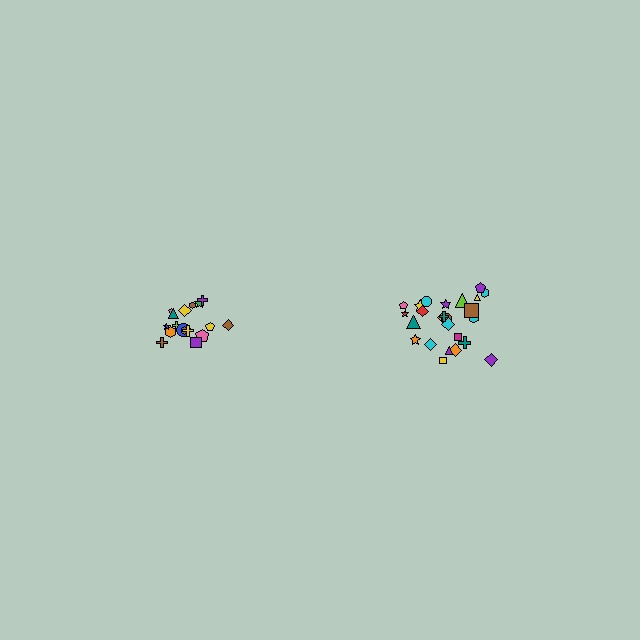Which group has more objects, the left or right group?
The right group.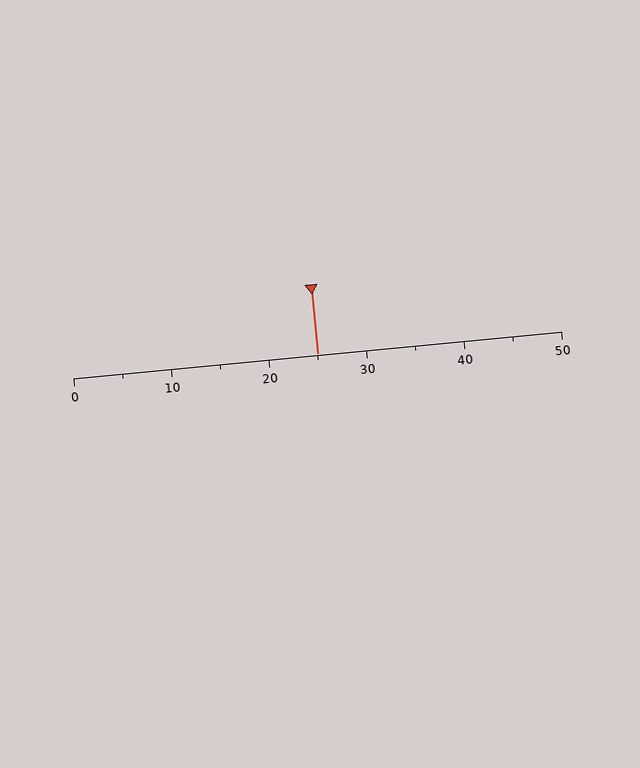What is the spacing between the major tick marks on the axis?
The major ticks are spaced 10 apart.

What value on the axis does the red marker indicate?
The marker indicates approximately 25.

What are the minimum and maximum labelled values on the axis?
The axis runs from 0 to 50.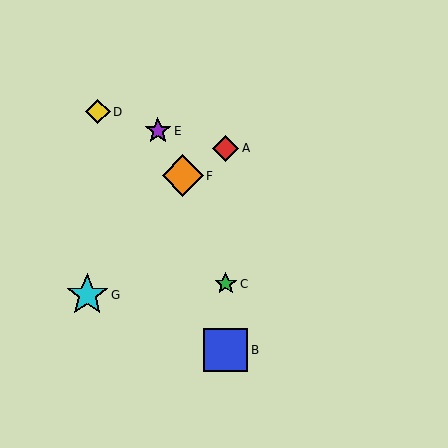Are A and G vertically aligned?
No, A is at x≈226 and G is at x≈87.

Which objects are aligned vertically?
Objects A, B, C are aligned vertically.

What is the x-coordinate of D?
Object D is at x≈98.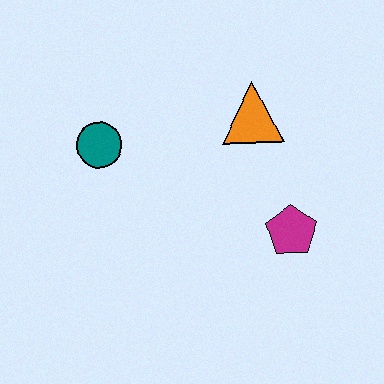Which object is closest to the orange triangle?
The magenta pentagon is closest to the orange triangle.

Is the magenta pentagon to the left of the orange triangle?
No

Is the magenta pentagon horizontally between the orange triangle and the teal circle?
No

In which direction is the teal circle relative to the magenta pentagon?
The teal circle is to the left of the magenta pentagon.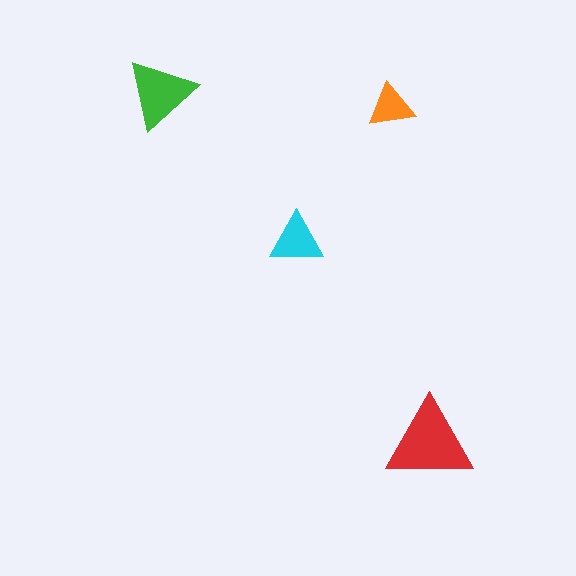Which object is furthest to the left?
The green triangle is leftmost.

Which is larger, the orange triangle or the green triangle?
The green one.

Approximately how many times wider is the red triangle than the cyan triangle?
About 1.5 times wider.